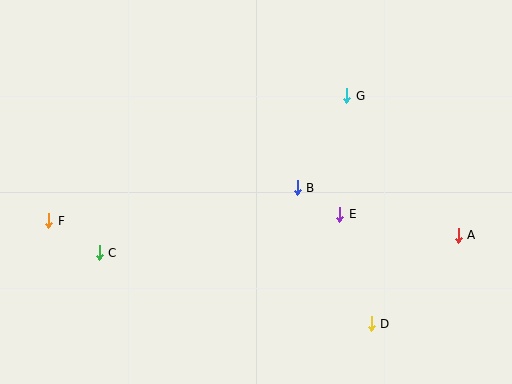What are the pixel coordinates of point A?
Point A is at (458, 235).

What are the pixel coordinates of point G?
Point G is at (347, 96).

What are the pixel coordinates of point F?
Point F is at (49, 221).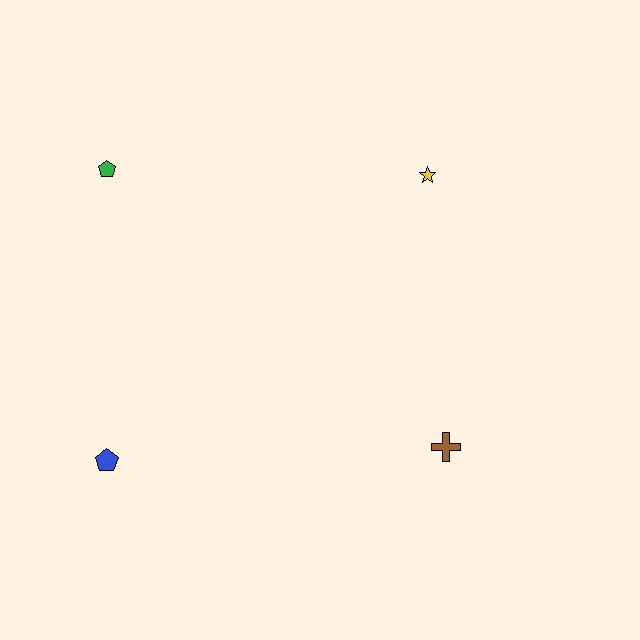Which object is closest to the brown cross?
The yellow star is closest to the brown cross.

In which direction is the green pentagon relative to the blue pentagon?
The green pentagon is above the blue pentagon.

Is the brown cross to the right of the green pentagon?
Yes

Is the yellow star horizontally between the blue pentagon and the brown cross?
Yes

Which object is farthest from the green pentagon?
The brown cross is farthest from the green pentagon.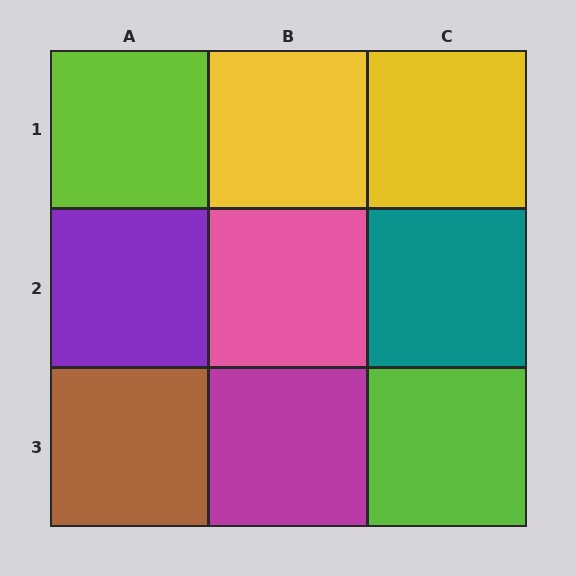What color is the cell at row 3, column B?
Magenta.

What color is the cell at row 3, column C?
Lime.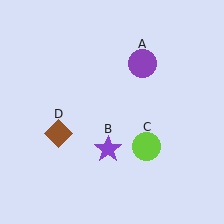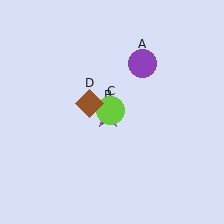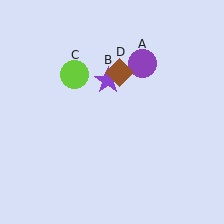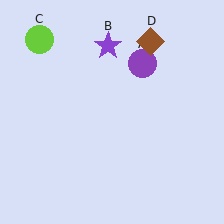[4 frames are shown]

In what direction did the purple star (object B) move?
The purple star (object B) moved up.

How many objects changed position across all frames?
3 objects changed position: purple star (object B), lime circle (object C), brown diamond (object D).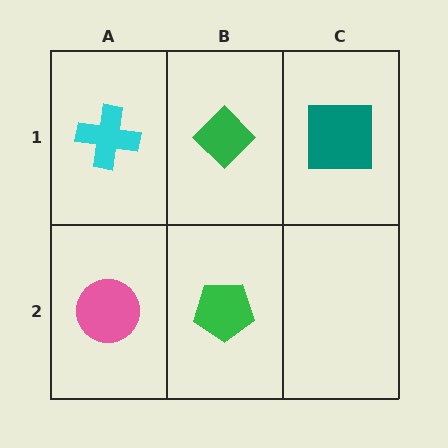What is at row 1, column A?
A cyan cross.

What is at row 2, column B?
A green pentagon.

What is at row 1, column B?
A green diamond.